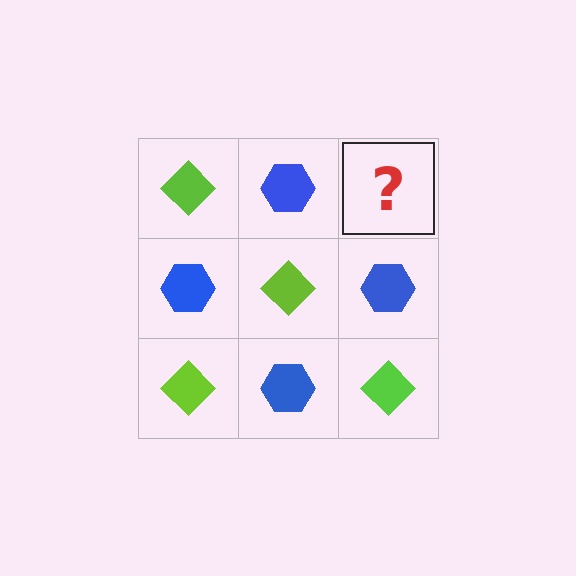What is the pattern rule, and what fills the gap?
The rule is that it alternates lime diamond and blue hexagon in a checkerboard pattern. The gap should be filled with a lime diamond.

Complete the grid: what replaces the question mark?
The question mark should be replaced with a lime diamond.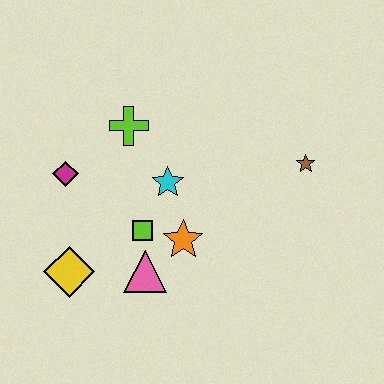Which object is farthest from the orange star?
The brown star is farthest from the orange star.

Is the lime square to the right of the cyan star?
No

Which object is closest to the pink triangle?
The lime square is closest to the pink triangle.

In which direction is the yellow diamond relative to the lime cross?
The yellow diamond is below the lime cross.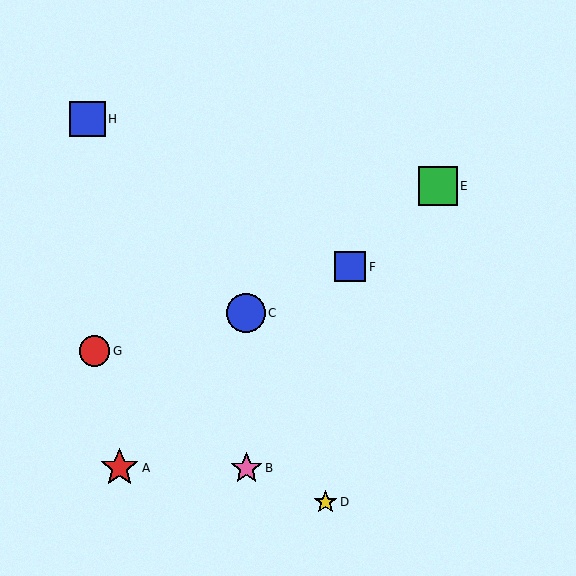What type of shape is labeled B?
Shape B is a pink star.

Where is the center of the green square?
The center of the green square is at (438, 186).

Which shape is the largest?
The blue circle (labeled C) is the largest.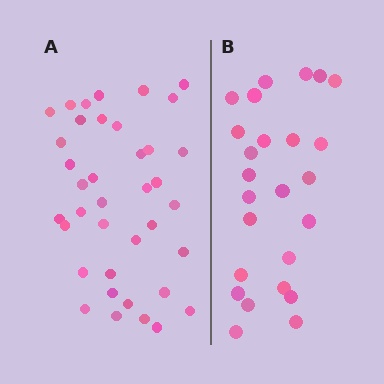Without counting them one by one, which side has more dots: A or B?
Region A (the left region) has more dots.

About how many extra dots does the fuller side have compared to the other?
Region A has approximately 15 more dots than region B.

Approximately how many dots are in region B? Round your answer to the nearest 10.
About 20 dots. (The exact count is 25, which rounds to 20.)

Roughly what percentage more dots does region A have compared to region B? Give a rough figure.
About 50% more.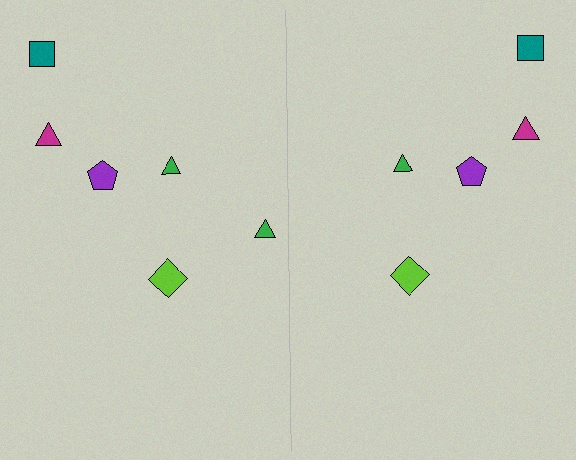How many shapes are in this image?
There are 11 shapes in this image.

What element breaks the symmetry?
A green triangle is missing from the right side.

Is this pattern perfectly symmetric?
No, the pattern is not perfectly symmetric. A green triangle is missing from the right side.